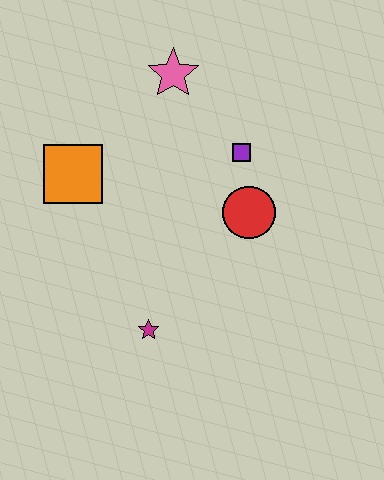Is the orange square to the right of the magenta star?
No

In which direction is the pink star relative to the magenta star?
The pink star is above the magenta star.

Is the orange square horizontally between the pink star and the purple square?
No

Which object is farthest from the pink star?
The magenta star is farthest from the pink star.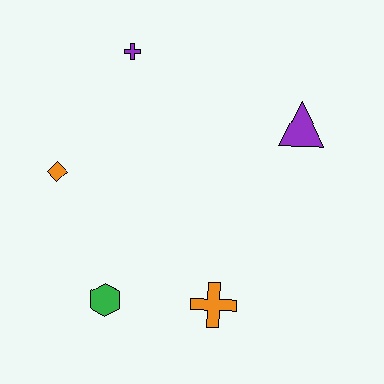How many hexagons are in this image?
There is 1 hexagon.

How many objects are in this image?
There are 5 objects.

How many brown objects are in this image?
There are no brown objects.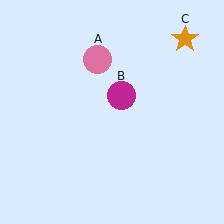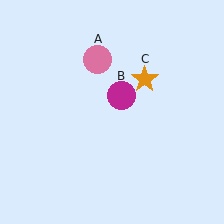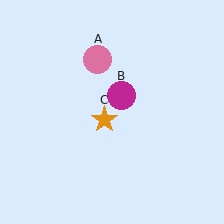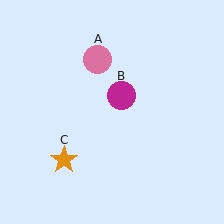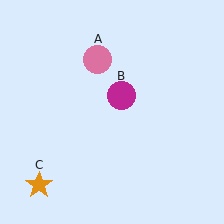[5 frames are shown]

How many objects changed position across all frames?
1 object changed position: orange star (object C).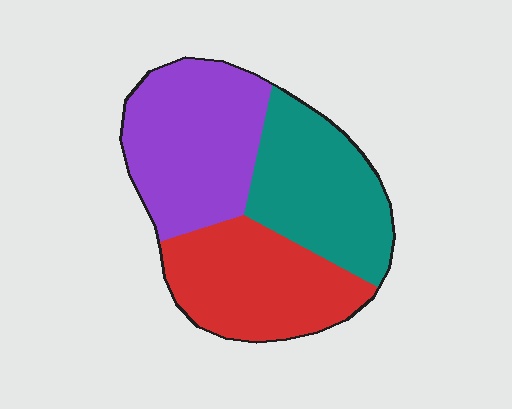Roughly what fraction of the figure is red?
Red covers roughly 30% of the figure.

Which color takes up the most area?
Purple, at roughly 35%.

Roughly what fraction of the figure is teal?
Teal covers 32% of the figure.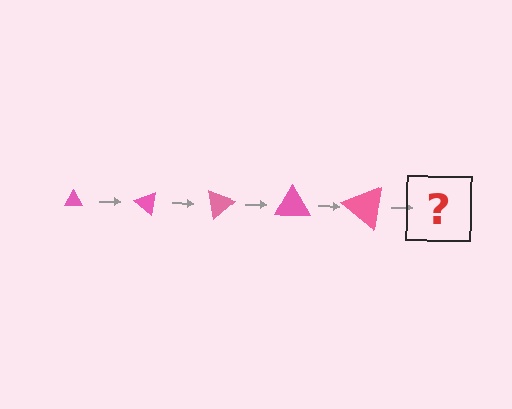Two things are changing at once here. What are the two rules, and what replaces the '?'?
The two rules are that the triangle grows larger each step and it rotates 40 degrees each step. The '?' should be a triangle, larger than the previous one and rotated 200 degrees from the start.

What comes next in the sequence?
The next element should be a triangle, larger than the previous one and rotated 200 degrees from the start.